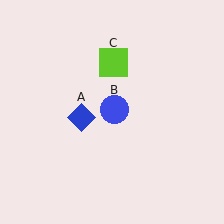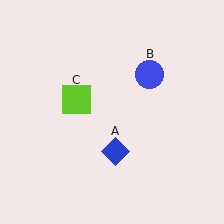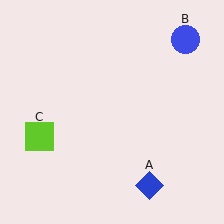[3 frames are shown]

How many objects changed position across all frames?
3 objects changed position: blue diamond (object A), blue circle (object B), lime square (object C).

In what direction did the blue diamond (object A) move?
The blue diamond (object A) moved down and to the right.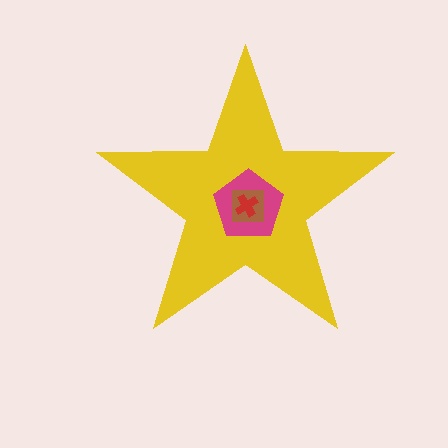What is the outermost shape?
The yellow star.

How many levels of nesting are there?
4.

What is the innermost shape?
The red cross.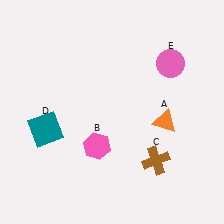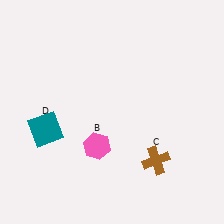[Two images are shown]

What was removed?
The pink circle (E), the orange triangle (A) were removed in Image 2.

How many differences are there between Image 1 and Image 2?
There are 2 differences between the two images.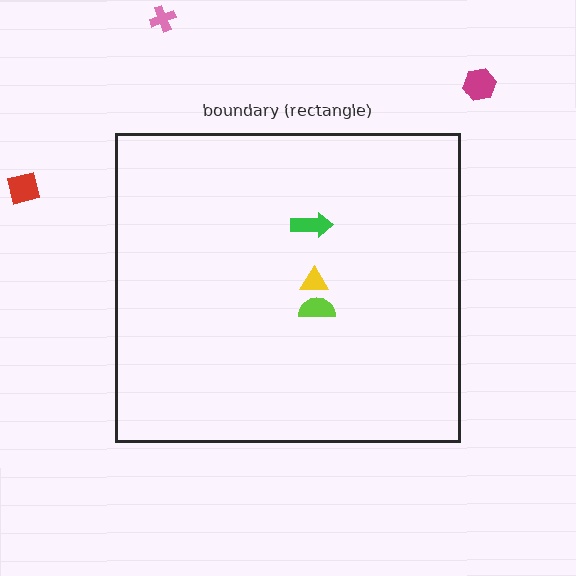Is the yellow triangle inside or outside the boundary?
Inside.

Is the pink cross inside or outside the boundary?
Outside.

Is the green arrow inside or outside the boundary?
Inside.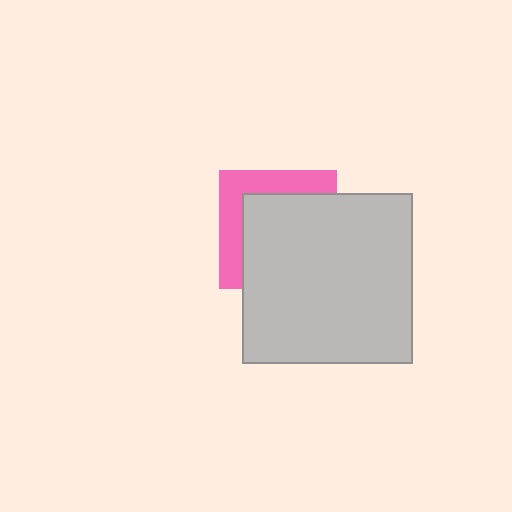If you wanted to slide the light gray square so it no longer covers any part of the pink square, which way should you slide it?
Slide it toward the lower-right — that is the most direct way to separate the two shapes.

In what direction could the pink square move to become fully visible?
The pink square could move toward the upper-left. That would shift it out from behind the light gray square entirely.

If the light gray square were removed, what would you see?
You would see the complete pink square.